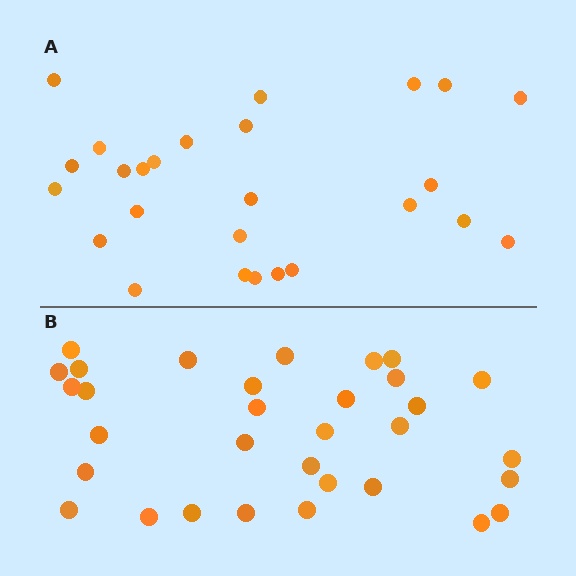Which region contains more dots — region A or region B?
Region B (the bottom region) has more dots.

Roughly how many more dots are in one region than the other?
Region B has about 6 more dots than region A.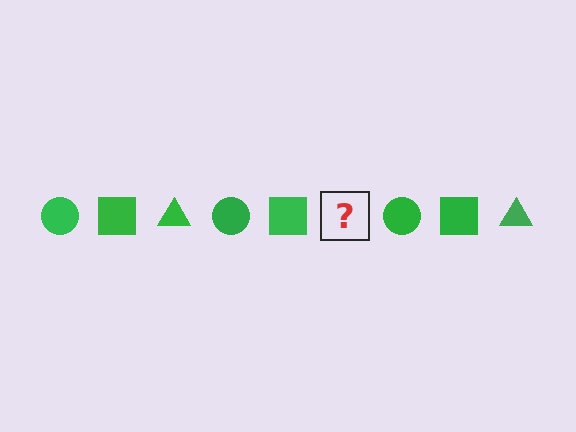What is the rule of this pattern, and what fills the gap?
The rule is that the pattern cycles through circle, square, triangle shapes in green. The gap should be filled with a green triangle.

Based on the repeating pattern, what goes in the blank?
The blank should be a green triangle.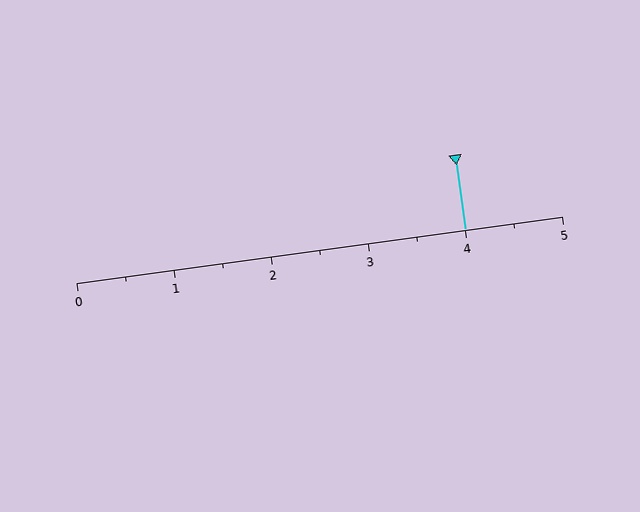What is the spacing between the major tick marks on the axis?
The major ticks are spaced 1 apart.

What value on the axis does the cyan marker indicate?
The marker indicates approximately 4.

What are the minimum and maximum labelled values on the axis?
The axis runs from 0 to 5.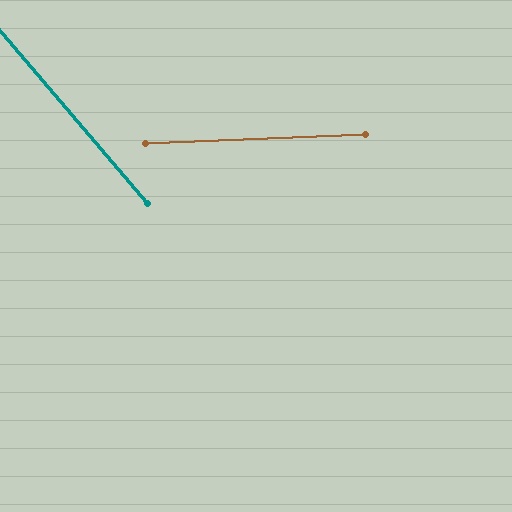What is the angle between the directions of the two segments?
Approximately 52 degrees.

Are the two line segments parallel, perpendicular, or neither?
Neither parallel nor perpendicular — they differ by about 52°.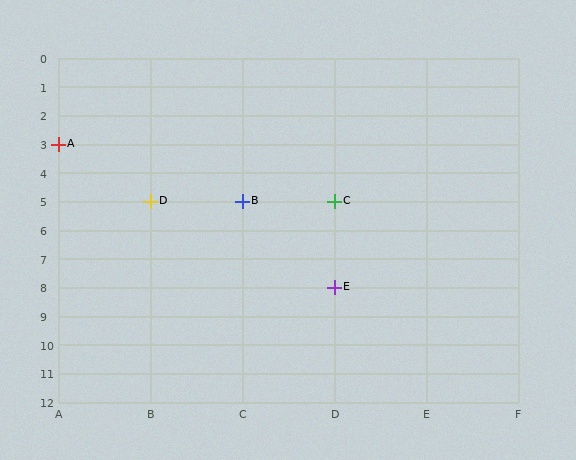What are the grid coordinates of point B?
Point B is at grid coordinates (C, 5).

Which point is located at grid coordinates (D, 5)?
Point C is at (D, 5).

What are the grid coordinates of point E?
Point E is at grid coordinates (D, 8).